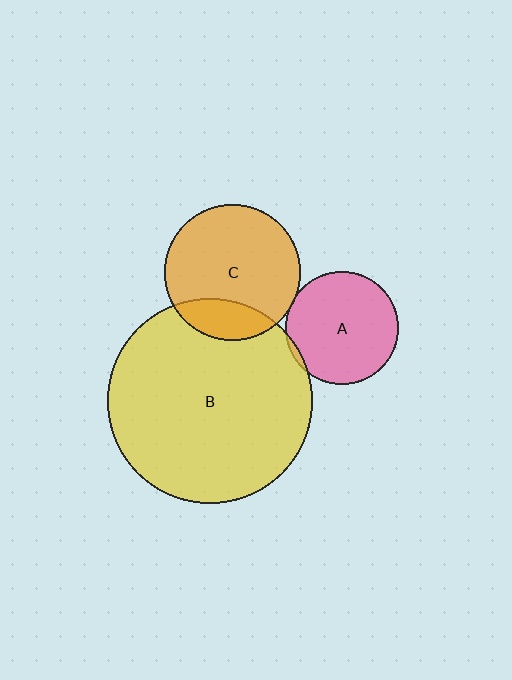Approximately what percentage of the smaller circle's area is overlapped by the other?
Approximately 5%.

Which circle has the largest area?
Circle B (yellow).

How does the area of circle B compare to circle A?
Approximately 3.3 times.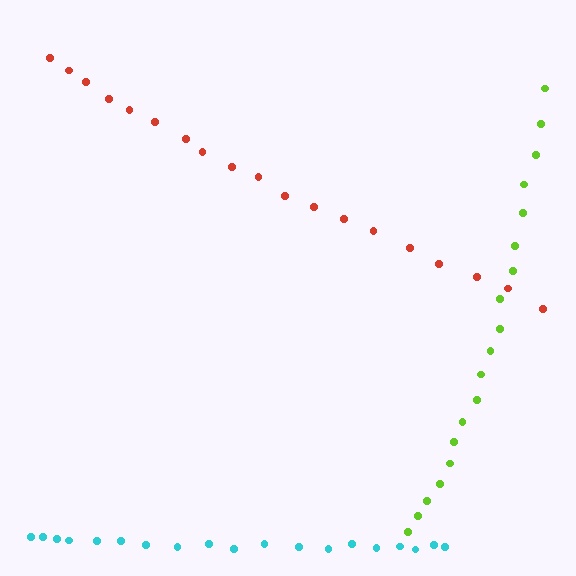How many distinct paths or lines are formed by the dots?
There are 3 distinct paths.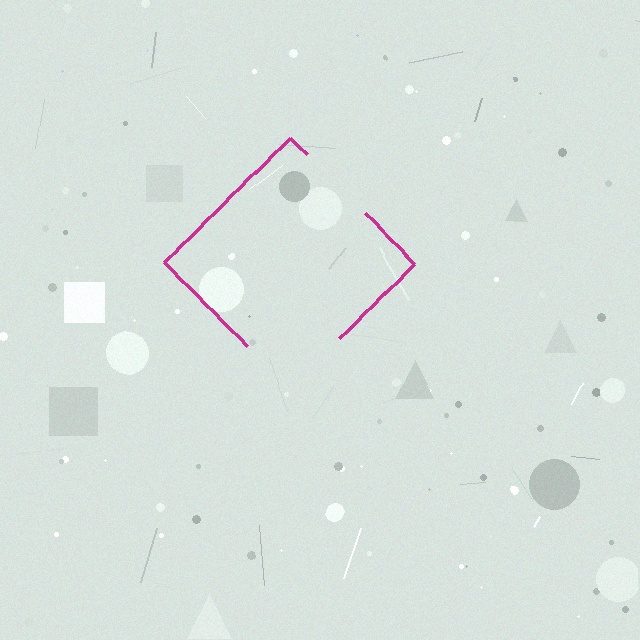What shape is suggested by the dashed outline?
The dashed outline suggests a diamond.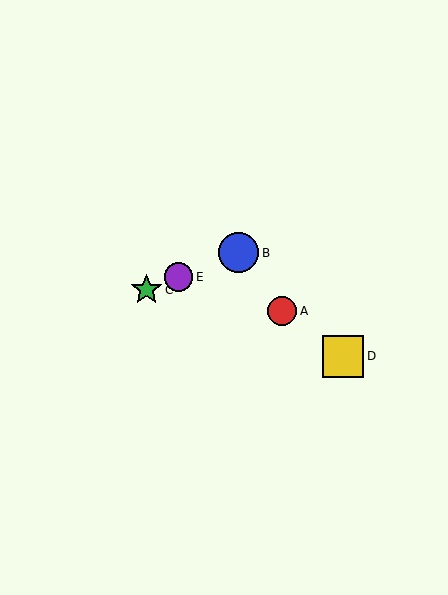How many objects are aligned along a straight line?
3 objects (B, C, E) are aligned along a straight line.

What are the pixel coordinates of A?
Object A is at (282, 311).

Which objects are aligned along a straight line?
Objects B, C, E are aligned along a straight line.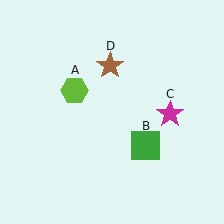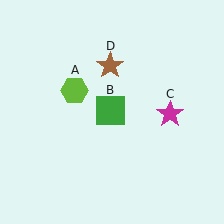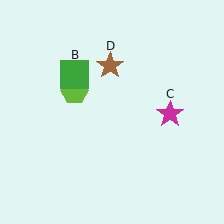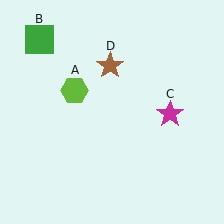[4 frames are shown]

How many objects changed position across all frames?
1 object changed position: green square (object B).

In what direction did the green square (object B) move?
The green square (object B) moved up and to the left.